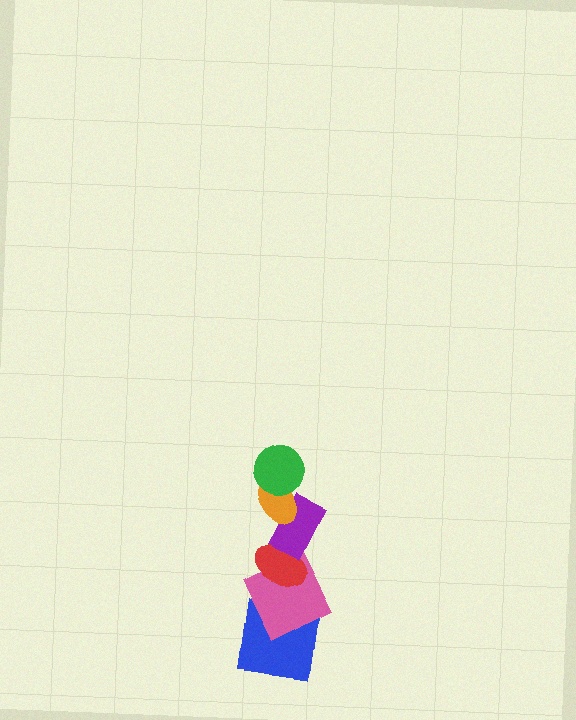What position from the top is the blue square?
The blue square is 6th from the top.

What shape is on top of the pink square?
The red ellipse is on top of the pink square.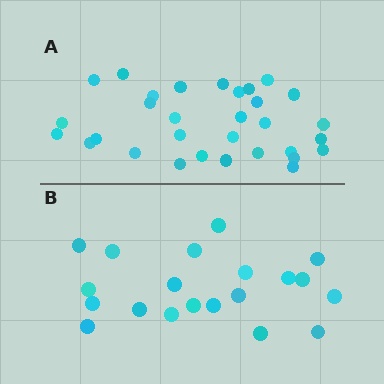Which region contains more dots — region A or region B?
Region A (the top region) has more dots.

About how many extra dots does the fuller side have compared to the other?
Region A has roughly 12 or so more dots than region B.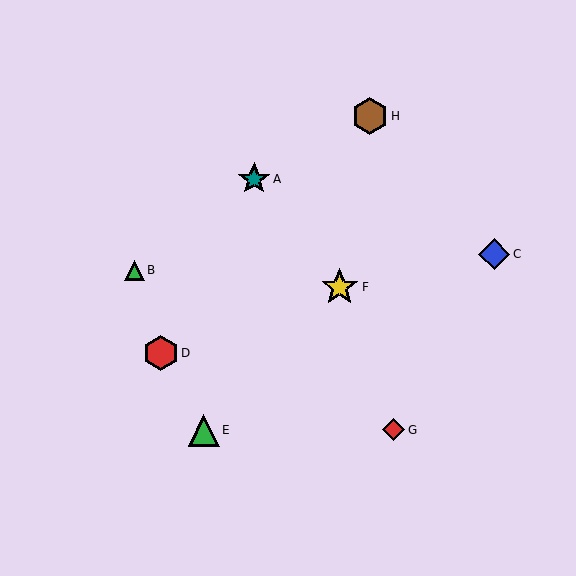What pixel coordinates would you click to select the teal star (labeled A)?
Click at (254, 179) to select the teal star A.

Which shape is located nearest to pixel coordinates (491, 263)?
The blue diamond (labeled C) at (494, 254) is nearest to that location.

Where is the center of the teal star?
The center of the teal star is at (254, 179).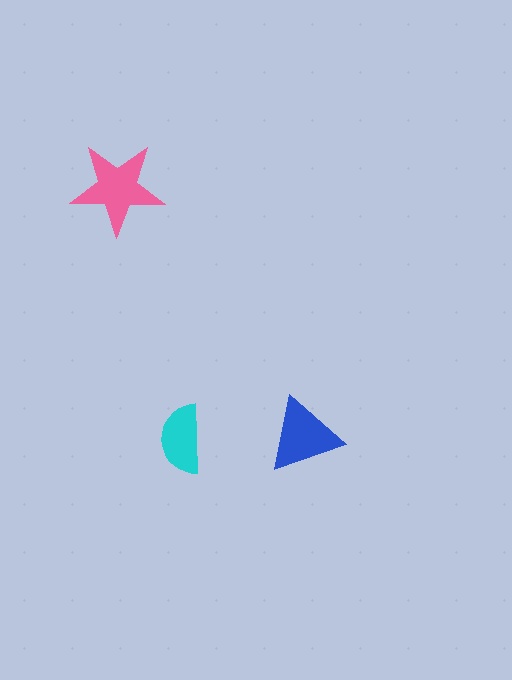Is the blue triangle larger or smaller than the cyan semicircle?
Larger.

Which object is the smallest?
The cyan semicircle.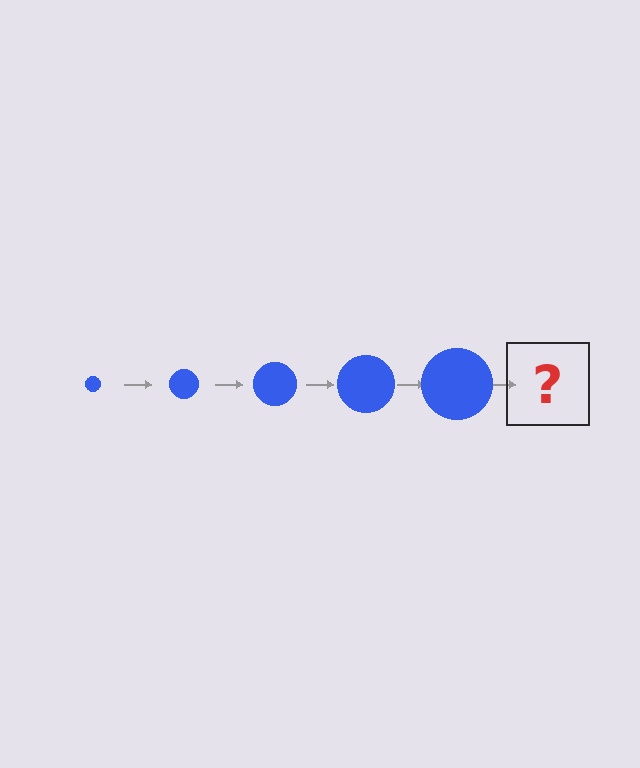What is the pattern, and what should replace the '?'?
The pattern is that the circle gets progressively larger each step. The '?' should be a blue circle, larger than the previous one.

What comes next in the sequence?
The next element should be a blue circle, larger than the previous one.